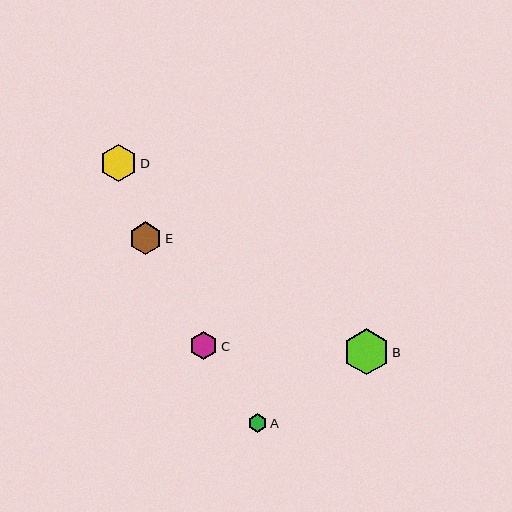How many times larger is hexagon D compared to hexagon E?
Hexagon D is approximately 1.1 times the size of hexagon E.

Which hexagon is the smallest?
Hexagon A is the smallest with a size of approximately 19 pixels.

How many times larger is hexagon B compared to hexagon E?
Hexagon B is approximately 1.4 times the size of hexagon E.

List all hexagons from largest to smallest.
From largest to smallest: B, D, E, C, A.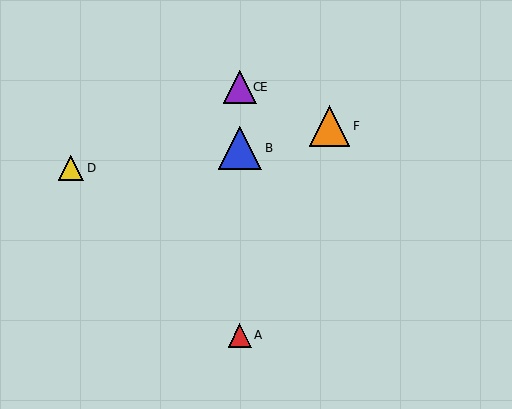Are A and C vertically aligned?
Yes, both are at x≈240.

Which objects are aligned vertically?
Objects A, B, C, E are aligned vertically.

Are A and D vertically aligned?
No, A is at x≈240 and D is at x≈71.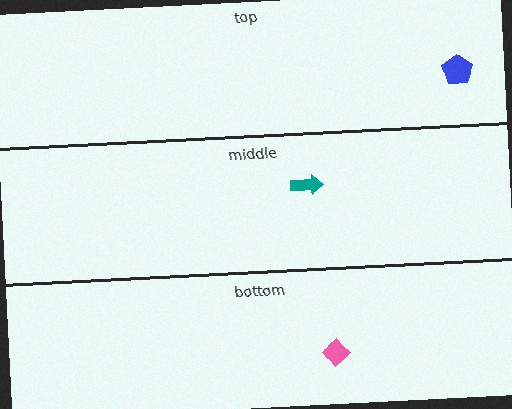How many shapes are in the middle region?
1.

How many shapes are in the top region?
1.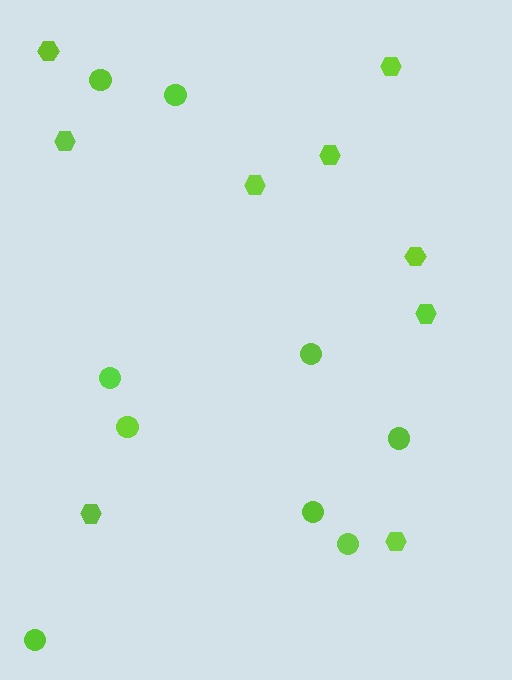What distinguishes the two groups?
There are 2 groups: one group of hexagons (9) and one group of circles (9).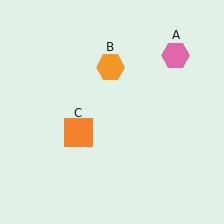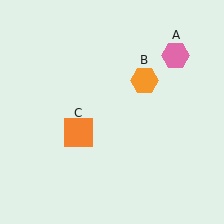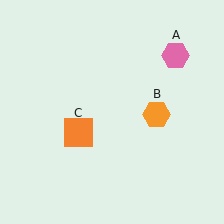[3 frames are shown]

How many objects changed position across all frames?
1 object changed position: orange hexagon (object B).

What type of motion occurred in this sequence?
The orange hexagon (object B) rotated clockwise around the center of the scene.